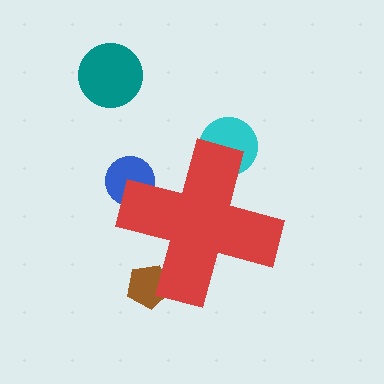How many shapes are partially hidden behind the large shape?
3 shapes are partially hidden.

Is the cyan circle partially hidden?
Yes, the cyan circle is partially hidden behind the red cross.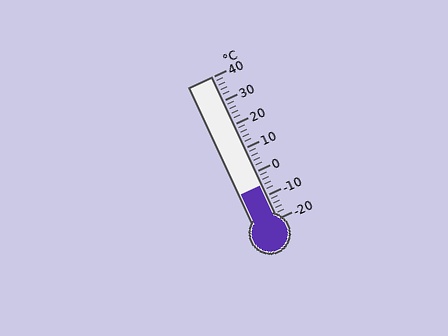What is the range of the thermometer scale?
The thermometer scale ranges from -20°C to 40°C.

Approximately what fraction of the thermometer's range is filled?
The thermometer is filled to approximately 25% of its range.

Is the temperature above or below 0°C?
The temperature is below 0°C.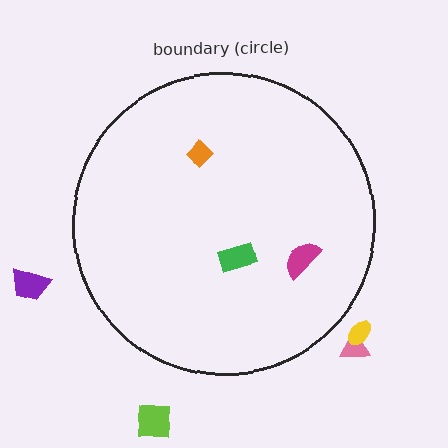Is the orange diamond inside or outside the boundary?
Inside.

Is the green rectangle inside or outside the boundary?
Inside.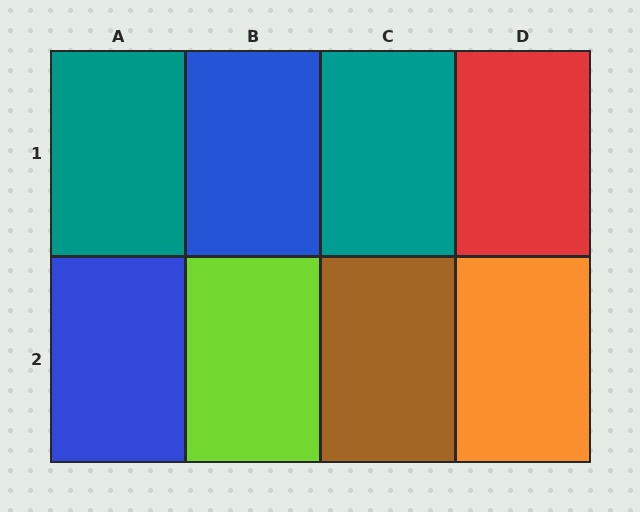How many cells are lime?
1 cell is lime.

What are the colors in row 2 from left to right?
Blue, lime, brown, orange.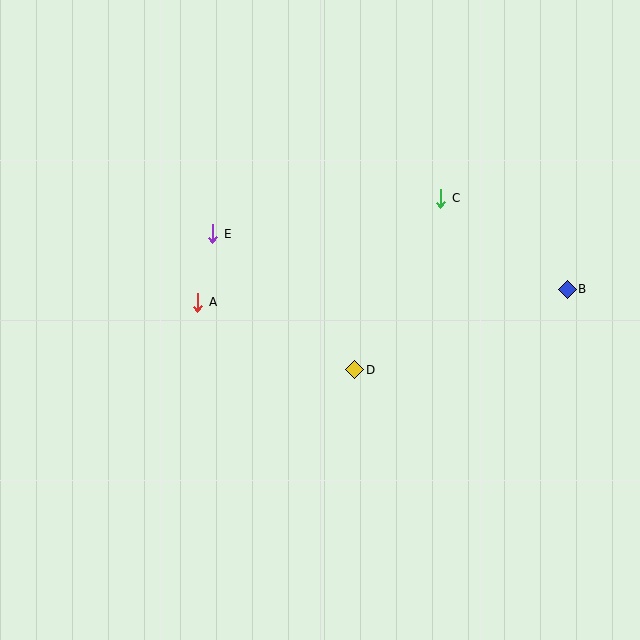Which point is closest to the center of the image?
Point D at (355, 370) is closest to the center.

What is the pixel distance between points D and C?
The distance between D and C is 192 pixels.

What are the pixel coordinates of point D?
Point D is at (355, 370).